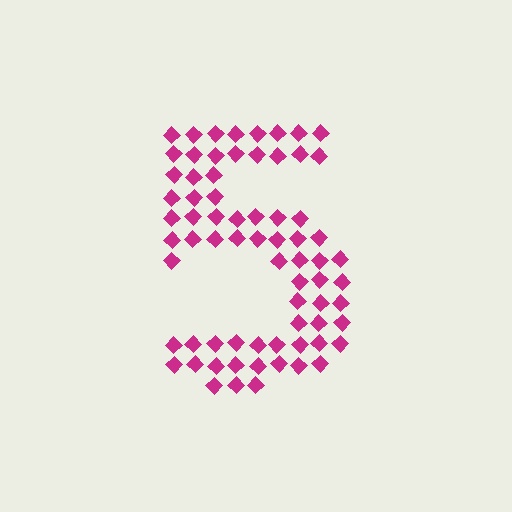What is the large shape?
The large shape is the digit 5.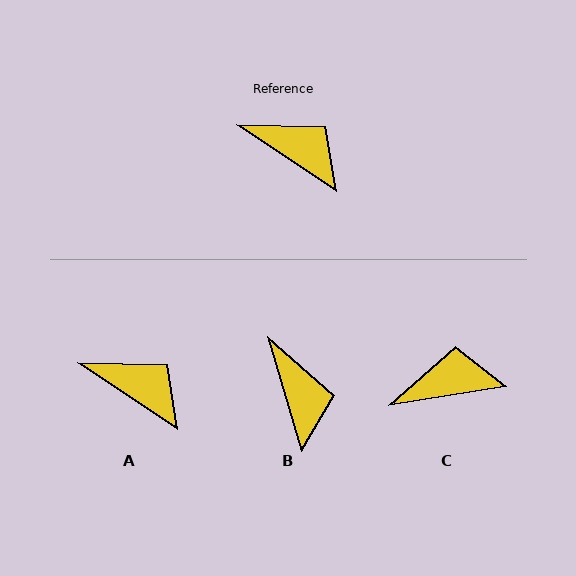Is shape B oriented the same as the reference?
No, it is off by about 40 degrees.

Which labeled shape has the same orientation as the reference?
A.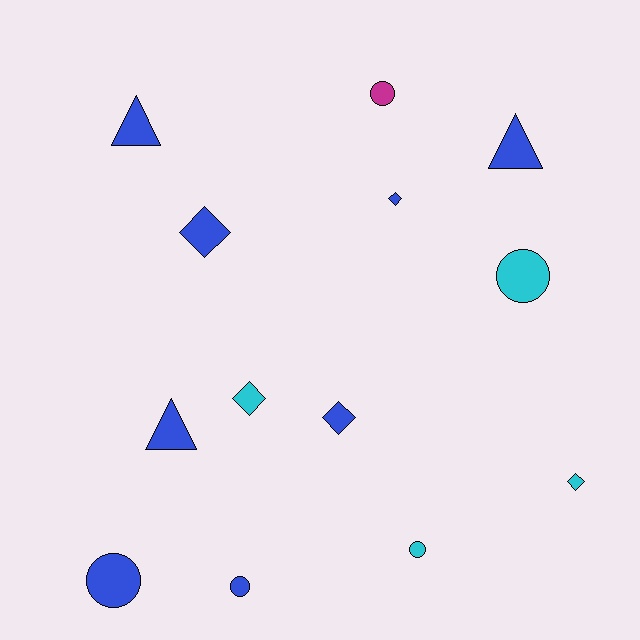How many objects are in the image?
There are 13 objects.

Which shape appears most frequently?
Circle, with 5 objects.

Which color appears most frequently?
Blue, with 8 objects.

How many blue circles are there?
There are 2 blue circles.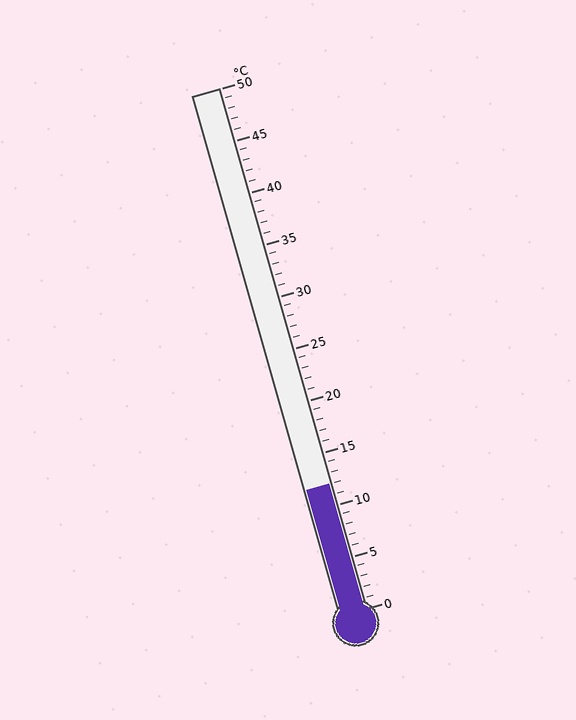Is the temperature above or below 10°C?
The temperature is above 10°C.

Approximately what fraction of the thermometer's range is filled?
The thermometer is filled to approximately 25% of its range.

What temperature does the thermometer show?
The thermometer shows approximately 12°C.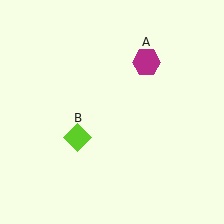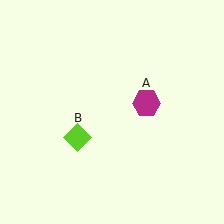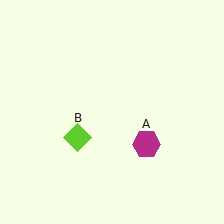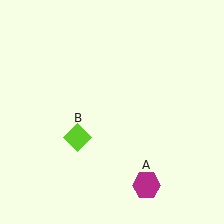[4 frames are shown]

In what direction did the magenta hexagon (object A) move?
The magenta hexagon (object A) moved down.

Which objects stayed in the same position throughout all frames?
Lime diamond (object B) remained stationary.